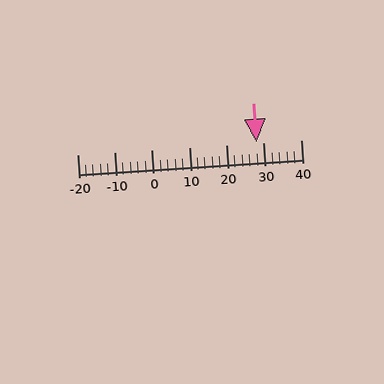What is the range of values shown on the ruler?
The ruler shows values from -20 to 40.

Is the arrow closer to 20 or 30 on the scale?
The arrow is closer to 30.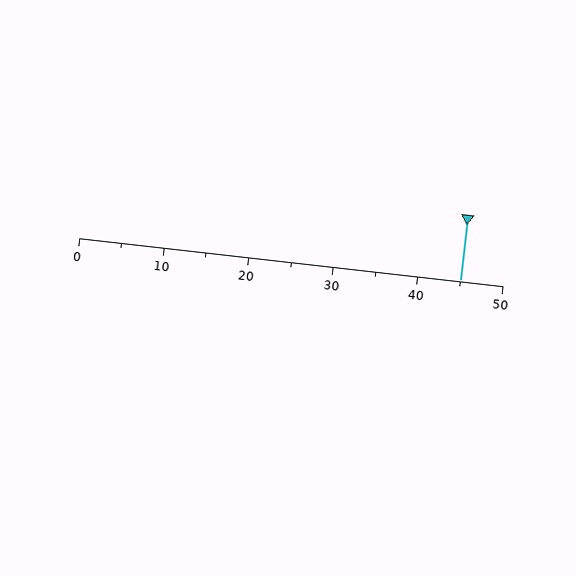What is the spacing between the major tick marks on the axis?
The major ticks are spaced 10 apart.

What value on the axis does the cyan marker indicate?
The marker indicates approximately 45.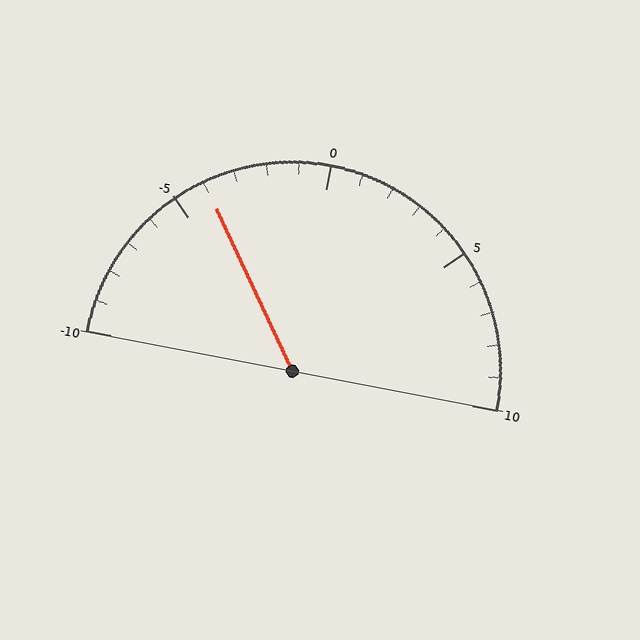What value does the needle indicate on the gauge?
The needle indicates approximately -4.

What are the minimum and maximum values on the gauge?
The gauge ranges from -10 to 10.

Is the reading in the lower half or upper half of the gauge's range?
The reading is in the lower half of the range (-10 to 10).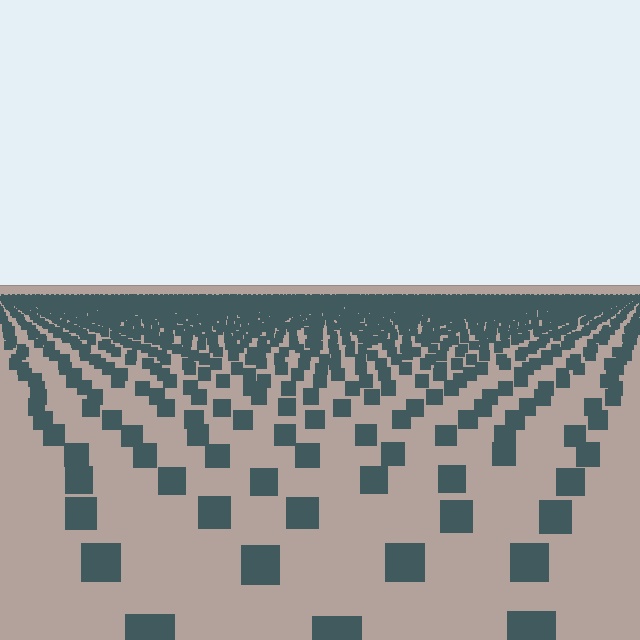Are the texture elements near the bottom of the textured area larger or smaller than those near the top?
Larger. Near the bottom, elements are closer to the viewer and appear at a bigger on-screen size.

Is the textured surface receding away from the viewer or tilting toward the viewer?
The surface is receding away from the viewer. Texture elements get smaller and denser toward the top.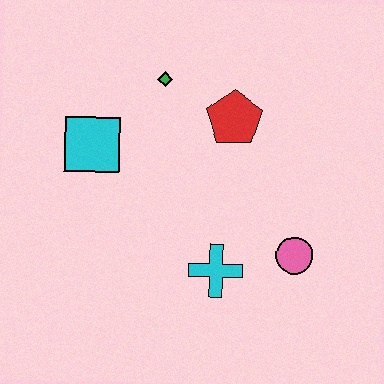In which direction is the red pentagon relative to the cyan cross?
The red pentagon is above the cyan cross.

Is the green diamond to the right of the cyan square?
Yes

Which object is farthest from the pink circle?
The cyan square is farthest from the pink circle.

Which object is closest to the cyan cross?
The pink circle is closest to the cyan cross.